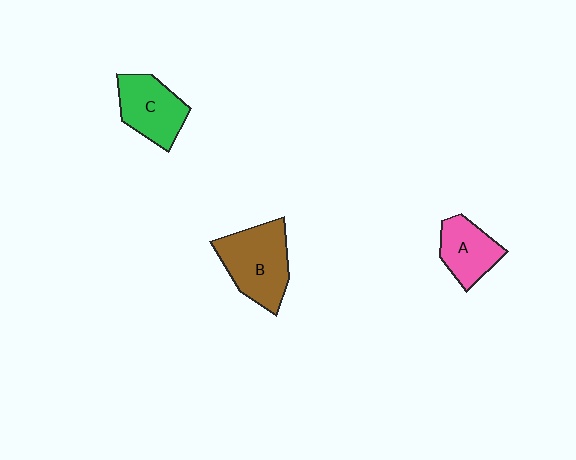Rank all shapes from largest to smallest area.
From largest to smallest: B (brown), C (green), A (pink).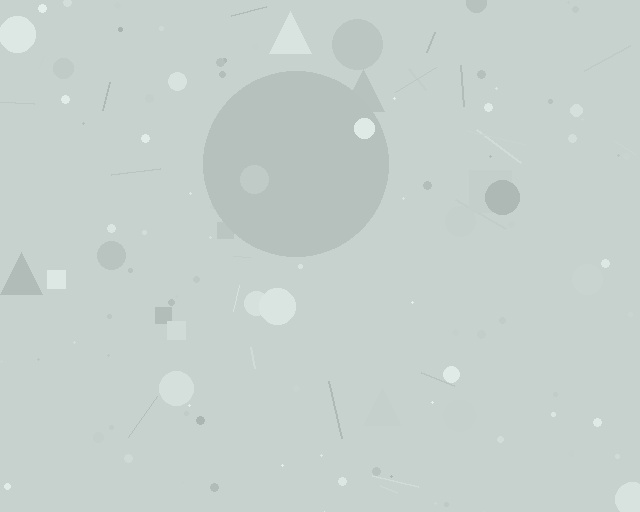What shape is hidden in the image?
A circle is hidden in the image.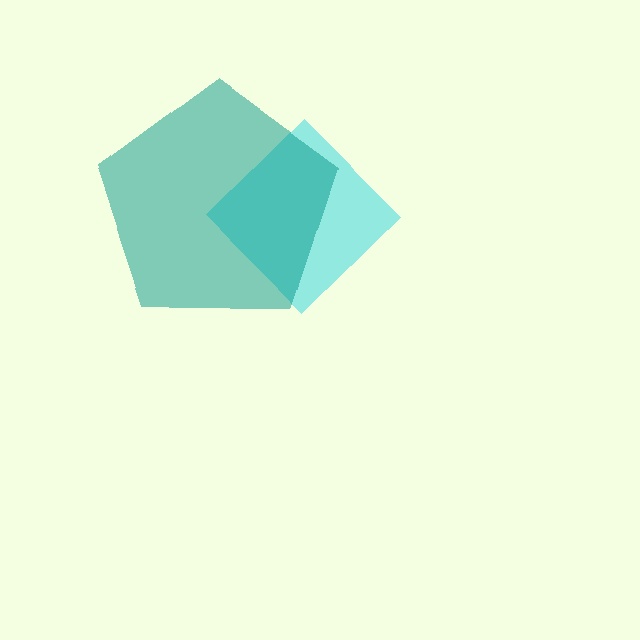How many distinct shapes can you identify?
There are 2 distinct shapes: a cyan diamond, a teal pentagon.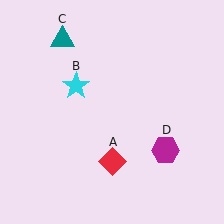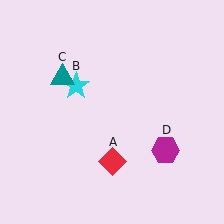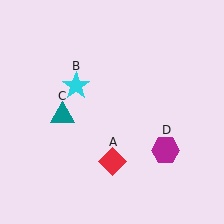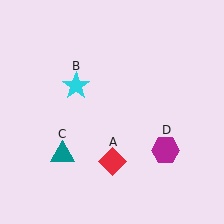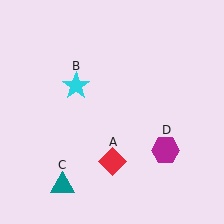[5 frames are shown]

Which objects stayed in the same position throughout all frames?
Red diamond (object A) and cyan star (object B) and magenta hexagon (object D) remained stationary.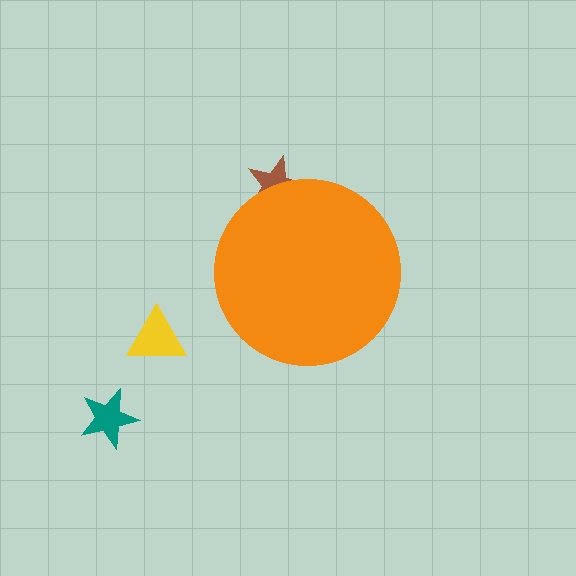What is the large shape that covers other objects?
An orange circle.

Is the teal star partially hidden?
No, the teal star is fully visible.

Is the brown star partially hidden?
Yes, the brown star is partially hidden behind the orange circle.